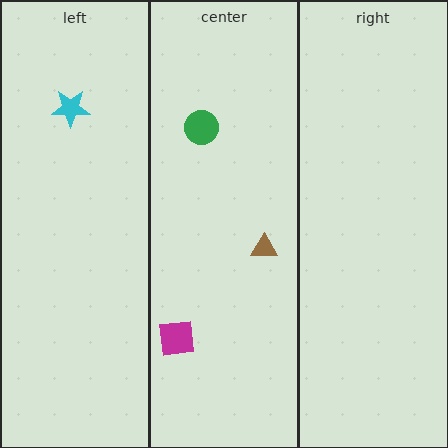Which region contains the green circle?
The center region.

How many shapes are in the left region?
1.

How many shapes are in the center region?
3.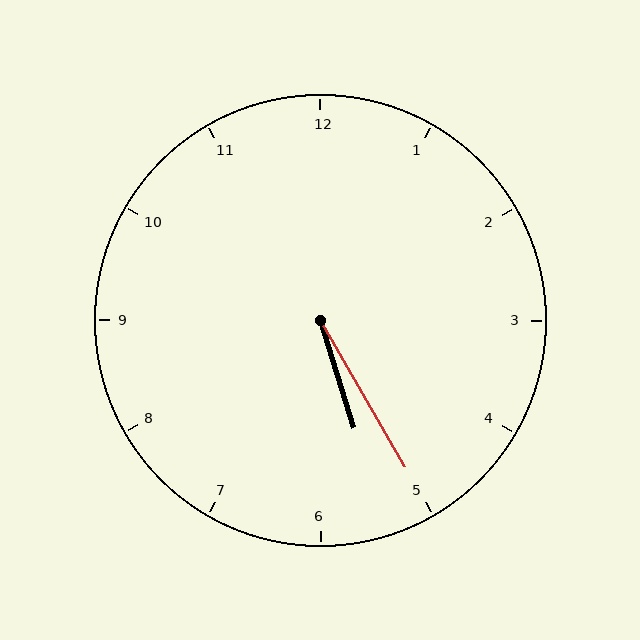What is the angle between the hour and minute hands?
Approximately 12 degrees.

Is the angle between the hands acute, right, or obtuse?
It is acute.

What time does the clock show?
5:25.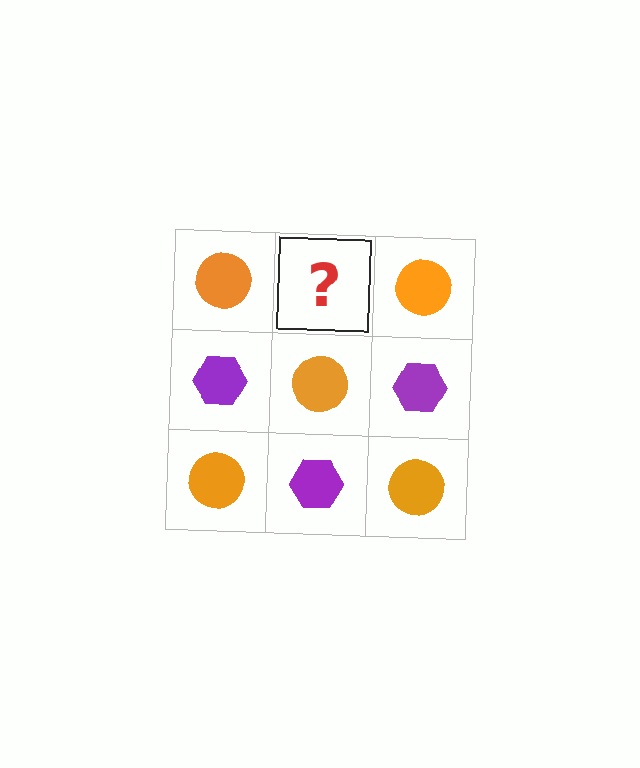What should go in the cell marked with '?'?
The missing cell should contain a purple hexagon.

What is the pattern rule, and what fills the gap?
The rule is that it alternates orange circle and purple hexagon in a checkerboard pattern. The gap should be filled with a purple hexagon.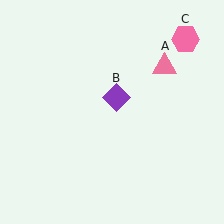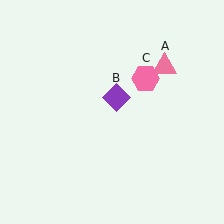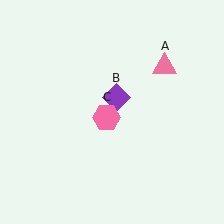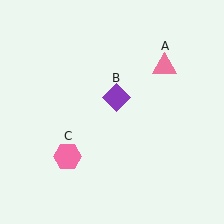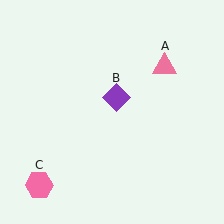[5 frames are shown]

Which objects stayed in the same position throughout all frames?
Pink triangle (object A) and purple diamond (object B) remained stationary.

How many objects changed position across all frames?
1 object changed position: pink hexagon (object C).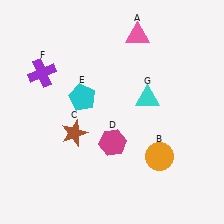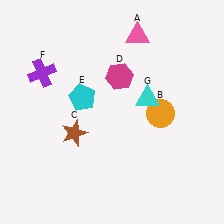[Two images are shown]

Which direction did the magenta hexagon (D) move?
The magenta hexagon (D) moved up.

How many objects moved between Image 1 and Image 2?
2 objects moved between the two images.